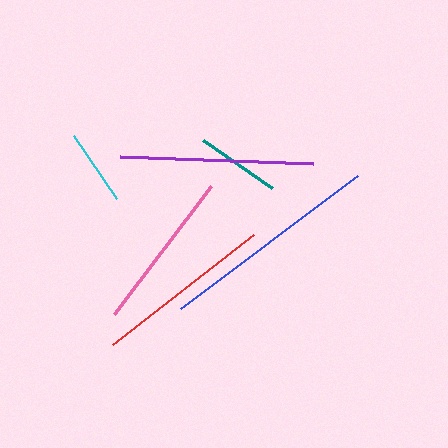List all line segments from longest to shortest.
From longest to shortest: blue, purple, red, pink, teal, cyan.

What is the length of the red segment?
The red segment is approximately 178 pixels long.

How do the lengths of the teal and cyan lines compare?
The teal and cyan lines are approximately the same length.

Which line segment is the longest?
The blue line is the longest at approximately 221 pixels.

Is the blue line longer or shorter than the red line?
The blue line is longer than the red line.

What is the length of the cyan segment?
The cyan segment is approximately 77 pixels long.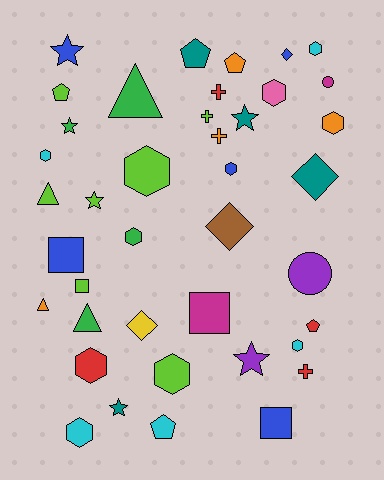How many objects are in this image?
There are 40 objects.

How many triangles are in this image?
There are 4 triangles.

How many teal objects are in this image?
There are 4 teal objects.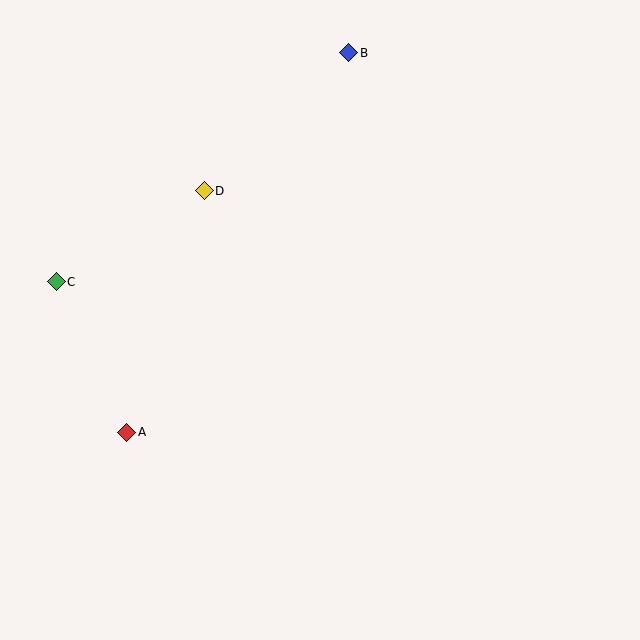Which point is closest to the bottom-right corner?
Point A is closest to the bottom-right corner.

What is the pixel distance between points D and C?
The distance between D and C is 174 pixels.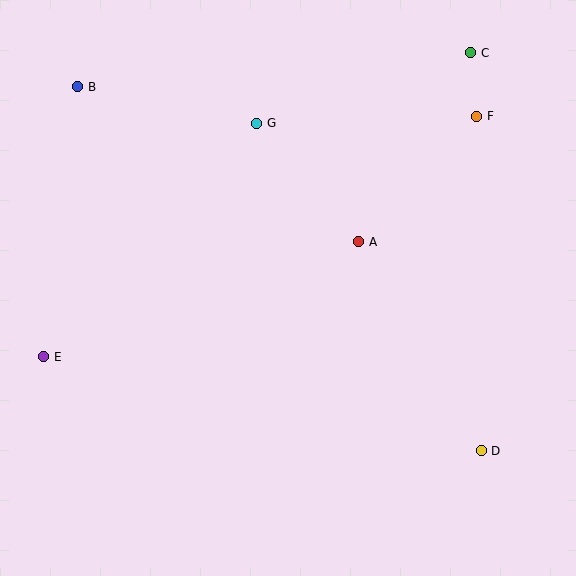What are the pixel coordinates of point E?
Point E is at (44, 357).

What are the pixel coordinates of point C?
Point C is at (471, 53).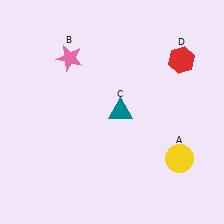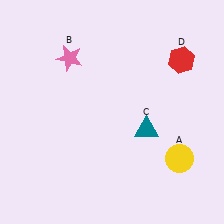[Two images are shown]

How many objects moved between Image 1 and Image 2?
1 object moved between the two images.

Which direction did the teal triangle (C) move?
The teal triangle (C) moved right.